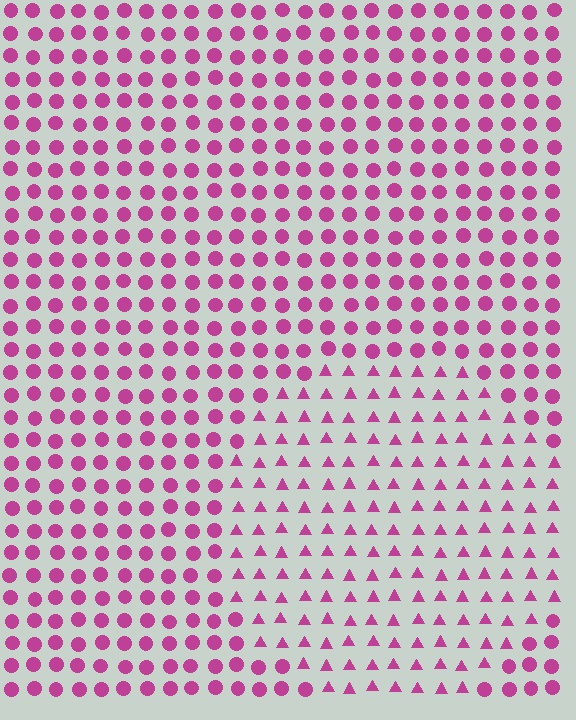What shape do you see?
I see a circle.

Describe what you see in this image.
The image is filled with small magenta elements arranged in a uniform grid. A circle-shaped region contains triangles, while the surrounding area contains circles. The boundary is defined purely by the change in element shape.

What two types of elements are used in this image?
The image uses triangles inside the circle region and circles outside it.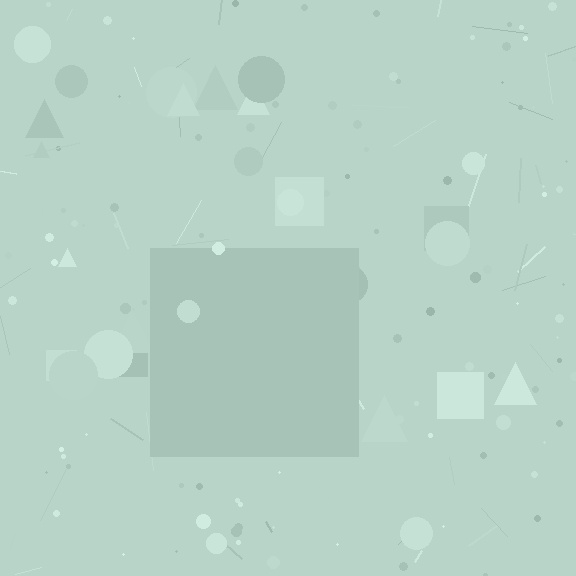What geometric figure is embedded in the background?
A square is embedded in the background.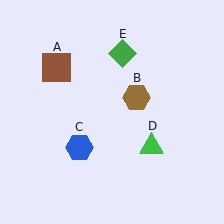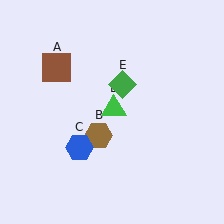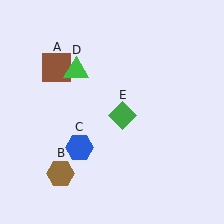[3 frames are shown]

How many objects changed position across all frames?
3 objects changed position: brown hexagon (object B), green triangle (object D), green diamond (object E).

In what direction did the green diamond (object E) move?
The green diamond (object E) moved down.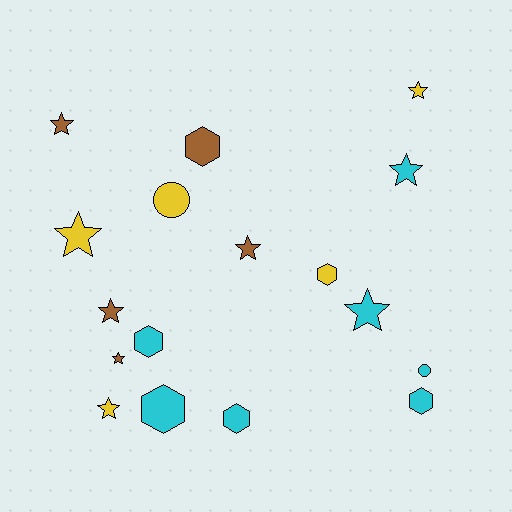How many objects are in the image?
There are 17 objects.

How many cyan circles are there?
There is 1 cyan circle.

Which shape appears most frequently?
Star, with 9 objects.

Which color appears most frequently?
Cyan, with 7 objects.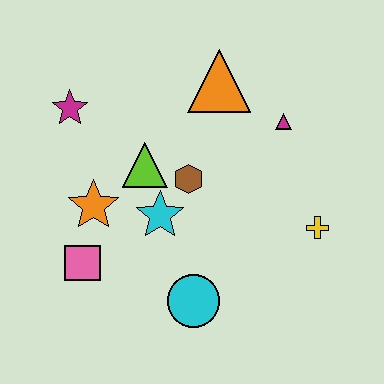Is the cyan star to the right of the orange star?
Yes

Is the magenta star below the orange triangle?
Yes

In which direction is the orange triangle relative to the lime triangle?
The orange triangle is above the lime triangle.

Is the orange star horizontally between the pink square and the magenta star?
No